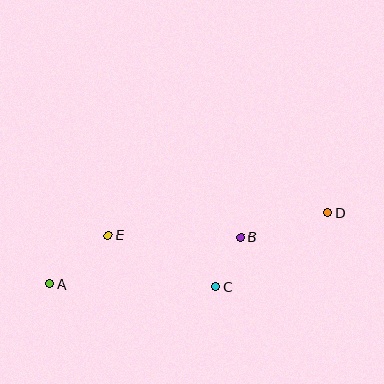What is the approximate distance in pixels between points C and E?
The distance between C and E is approximately 119 pixels.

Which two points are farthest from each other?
Points A and D are farthest from each other.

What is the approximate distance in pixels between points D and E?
The distance between D and E is approximately 221 pixels.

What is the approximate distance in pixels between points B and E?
The distance between B and E is approximately 133 pixels.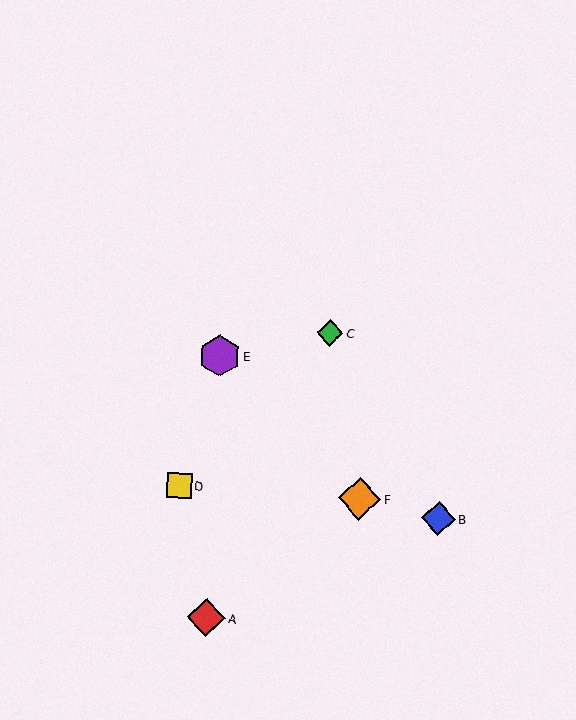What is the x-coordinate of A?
Object A is at x≈206.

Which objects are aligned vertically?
Objects A, E are aligned vertically.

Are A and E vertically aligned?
Yes, both are at x≈206.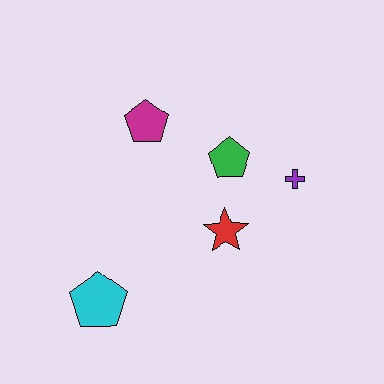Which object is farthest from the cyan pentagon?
The purple cross is farthest from the cyan pentagon.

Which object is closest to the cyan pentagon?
The red star is closest to the cyan pentagon.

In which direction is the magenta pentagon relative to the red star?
The magenta pentagon is above the red star.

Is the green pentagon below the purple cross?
No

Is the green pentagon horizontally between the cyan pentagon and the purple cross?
Yes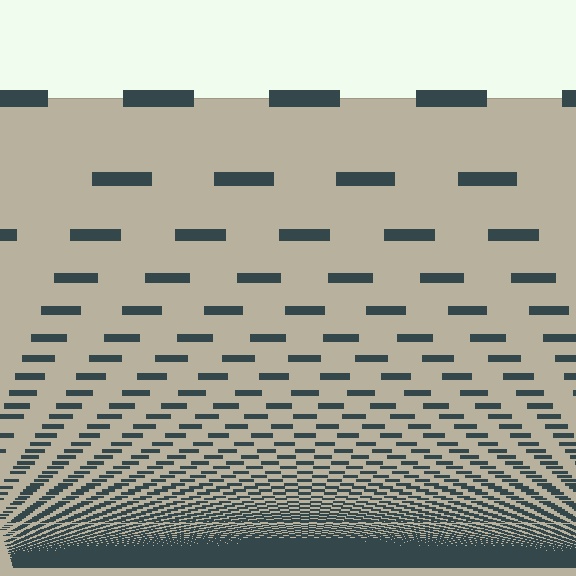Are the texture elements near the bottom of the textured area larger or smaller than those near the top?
Smaller. The gradient is inverted — elements near the bottom are smaller and denser.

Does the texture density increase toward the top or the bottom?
Density increases toward the bottom.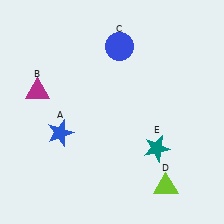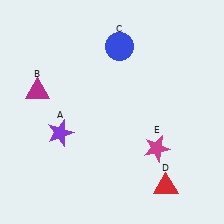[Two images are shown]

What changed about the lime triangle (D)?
In Image 1, D is lime. In Image 2, it changed to red.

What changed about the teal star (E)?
In Image 1, E is teal. In Image 2, it changed to magenta.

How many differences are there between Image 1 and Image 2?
There are 3 differences between the two images.